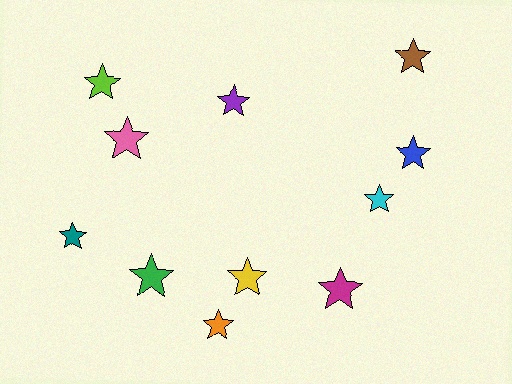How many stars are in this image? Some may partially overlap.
There are 11 stars.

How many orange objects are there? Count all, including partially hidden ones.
There is 1 orange object.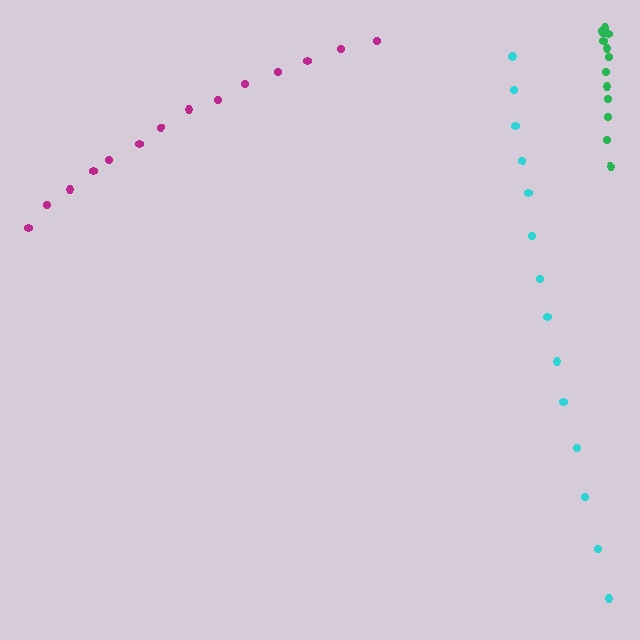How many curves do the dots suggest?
There are 3 distinct paths.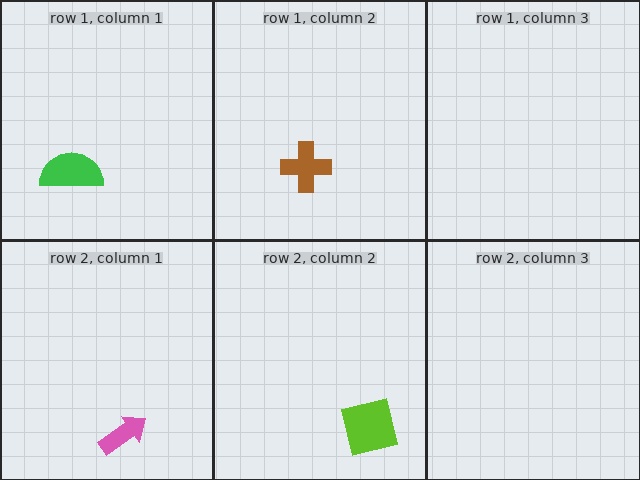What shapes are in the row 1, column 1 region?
The green semicircle.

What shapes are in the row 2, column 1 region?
The pink arrow.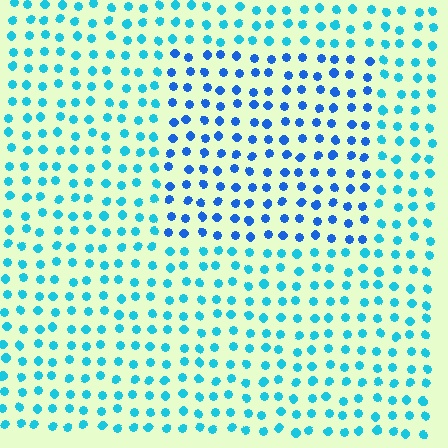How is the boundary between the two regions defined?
The boundary is defined purely by a slight shift in hue (about 30 degrees). Spacing, size, and orientation are identical on both sides.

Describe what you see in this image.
The image is filled with small cyan elements in a uniform arrangement. A rectangle-shaped region is visible where the elements are tinted to a slightly different hue, forming a subtle color boundary.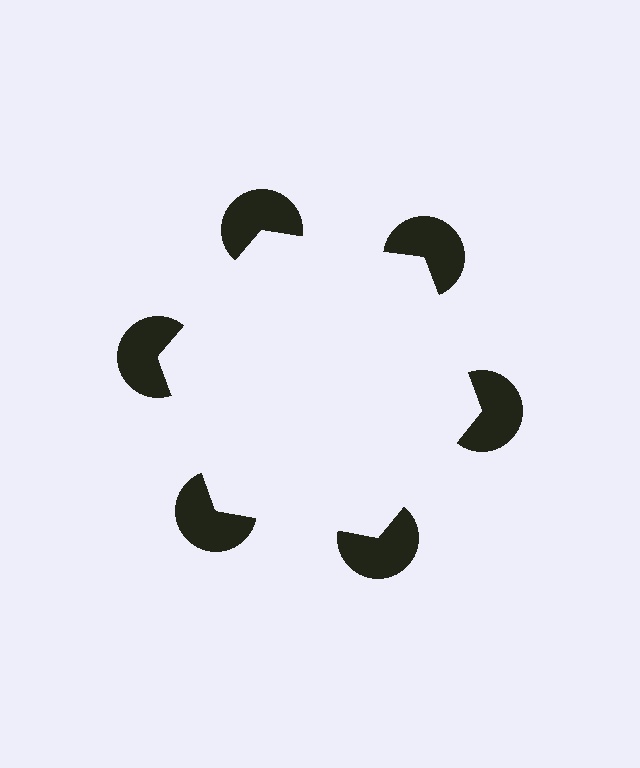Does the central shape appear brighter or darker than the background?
It typically appears slightly brighter than the background, even though no actual brightness change is drawn.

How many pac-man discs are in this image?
There are 6 — one at each vertex of the illusory hexagon.